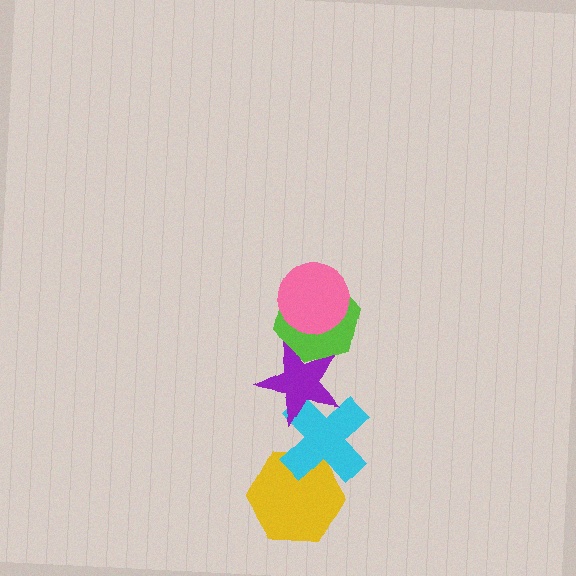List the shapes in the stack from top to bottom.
From top to bottom: the pink circle, the lime hexagon, the purple star, the cyan cross, the yellow hexagon.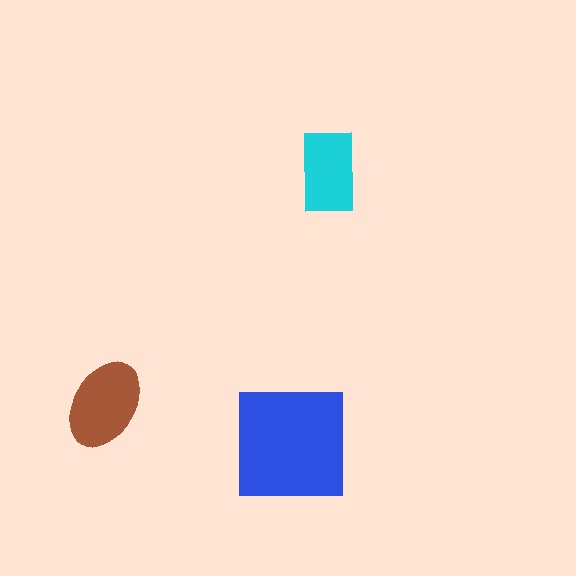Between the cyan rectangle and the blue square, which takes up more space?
The blue square.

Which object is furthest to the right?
The cyan rectangle is rightmost.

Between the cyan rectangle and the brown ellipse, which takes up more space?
The brown ellipse.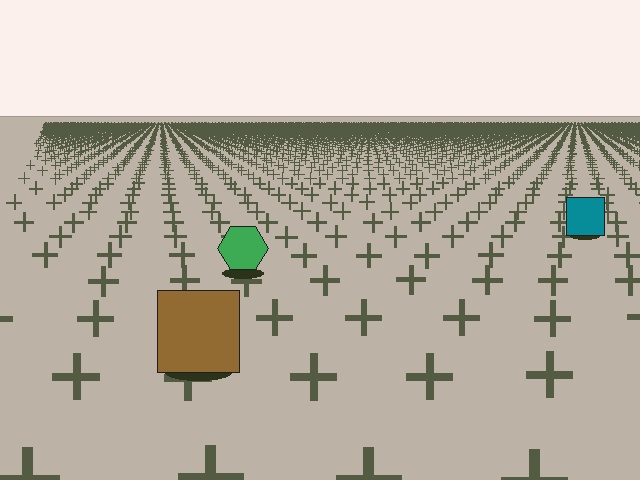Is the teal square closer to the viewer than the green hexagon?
No. The green hexagon is closer — you can tell from the texture gradient: the ground texture is coarser near it.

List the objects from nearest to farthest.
From nearest to farthest: the brown square, the green hexagon, the teal square.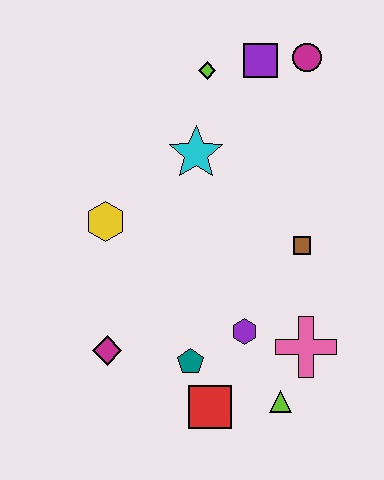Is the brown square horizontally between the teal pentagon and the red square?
No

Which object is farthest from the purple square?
The red square is farthest from the purple square.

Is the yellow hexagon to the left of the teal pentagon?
Yes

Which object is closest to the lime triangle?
The pink cross is closest to the lime triangle.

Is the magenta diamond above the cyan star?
No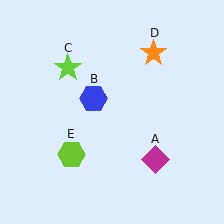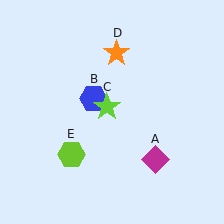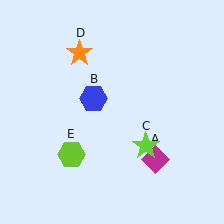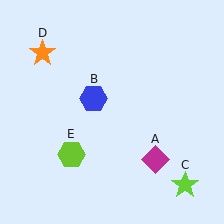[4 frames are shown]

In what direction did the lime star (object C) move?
The lime star (object C) moved down and to the right.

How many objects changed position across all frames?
2 objects changed position: lime star (object C), orange star (object D).